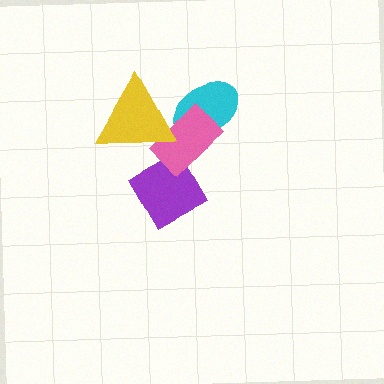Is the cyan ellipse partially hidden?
Yes, it is partially covered by another shape.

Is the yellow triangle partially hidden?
No, no other shape covers it.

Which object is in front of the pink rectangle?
The yellow triangle is in front of the pink rectangle.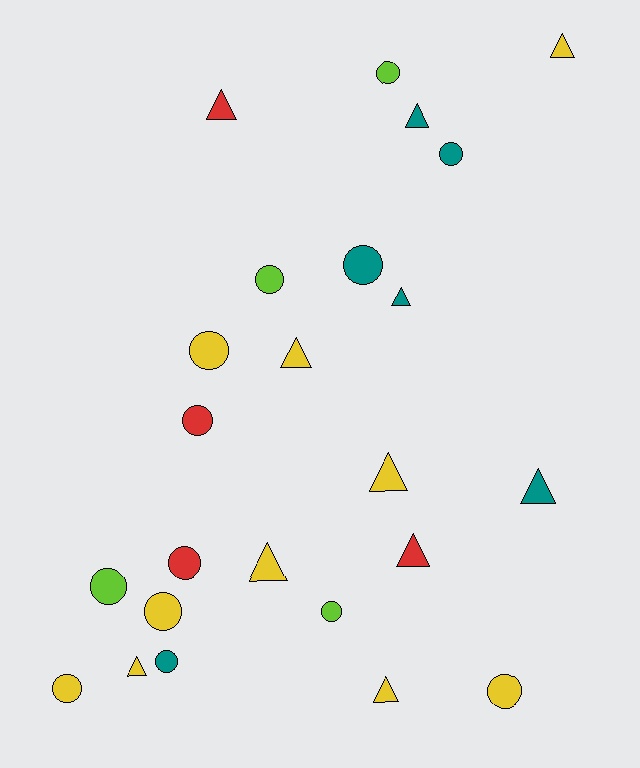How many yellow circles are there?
There are 4 yellow circles.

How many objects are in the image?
There are 24 objects.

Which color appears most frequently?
Yellow, with 10 objects.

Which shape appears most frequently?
Circle, with 13 objects.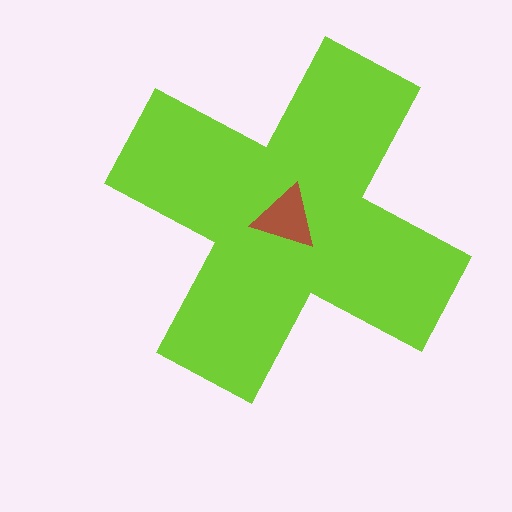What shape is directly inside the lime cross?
The brown triangle.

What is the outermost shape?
The lime cross.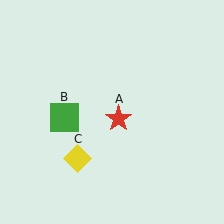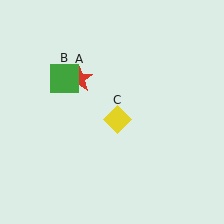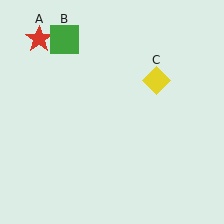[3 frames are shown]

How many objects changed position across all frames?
3 objects changed position: red star (object A), green square (object B), yellow diamond (object C).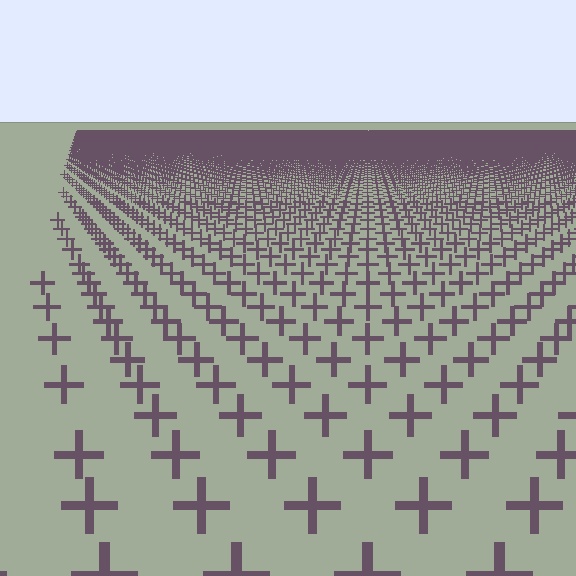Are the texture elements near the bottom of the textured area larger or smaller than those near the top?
Larger. Near the bottom, elements are closer to the viewer and appear at a bigger on-screen size.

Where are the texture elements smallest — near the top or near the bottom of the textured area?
Near the top.